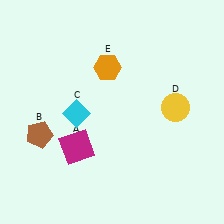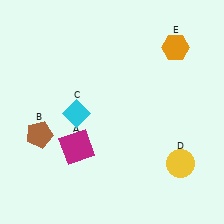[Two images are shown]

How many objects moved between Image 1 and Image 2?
2 objects moved between the two images.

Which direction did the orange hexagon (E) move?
The orange hexagon (E) moved right.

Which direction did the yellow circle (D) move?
The yellow circle (D) moved down.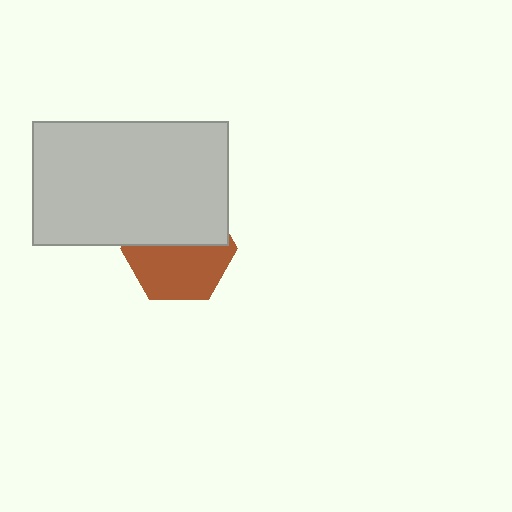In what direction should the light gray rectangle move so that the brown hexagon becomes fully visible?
The light gray rectangle should move up. That is the shortest direction to clear the overlap and leave the brown hexagon fully visible.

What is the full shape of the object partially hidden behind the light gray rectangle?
The partially hidden object is a brown hexagon.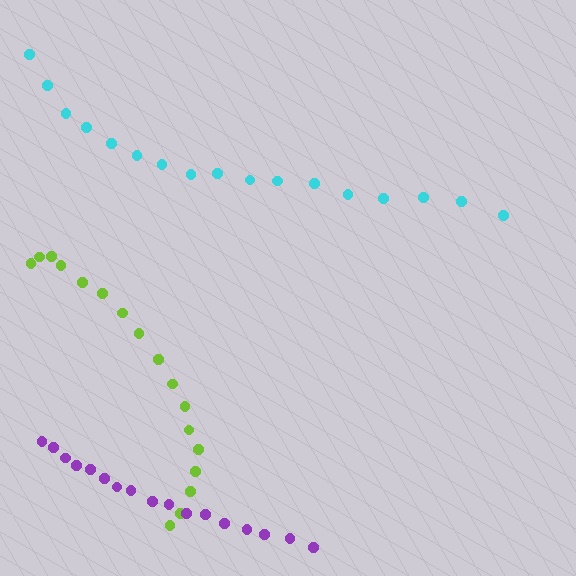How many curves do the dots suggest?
There are 3 distinct paths.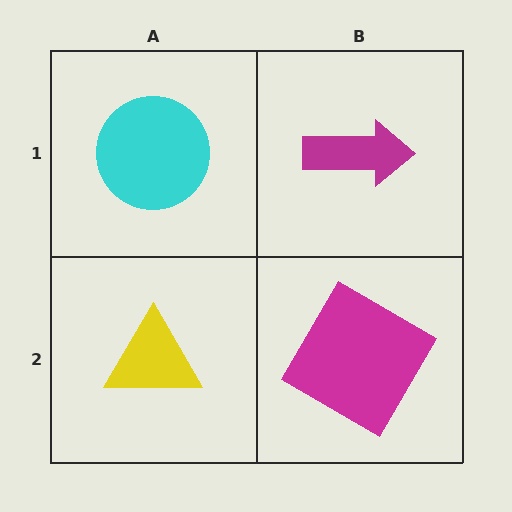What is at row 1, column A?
A cyan circle.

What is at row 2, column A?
A yellow triangle.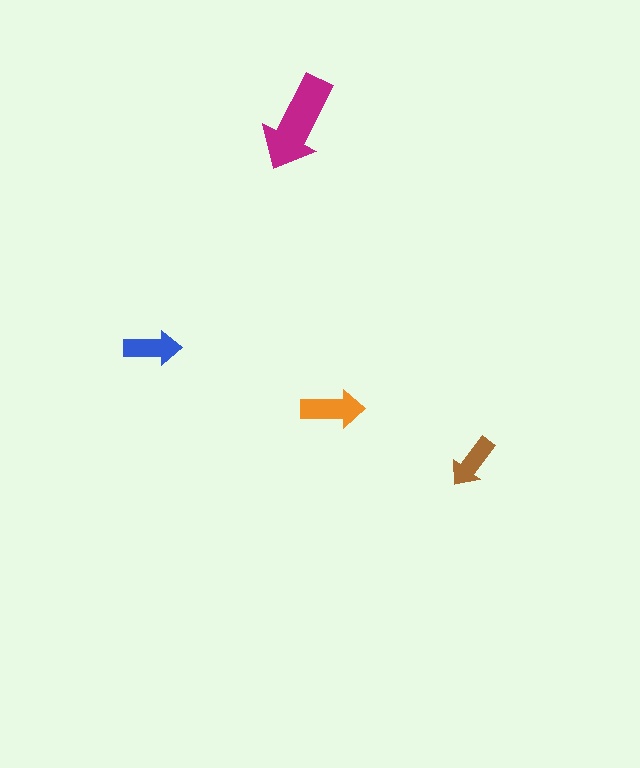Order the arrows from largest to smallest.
the magenta one, the orange one, the blue one, the brown one.